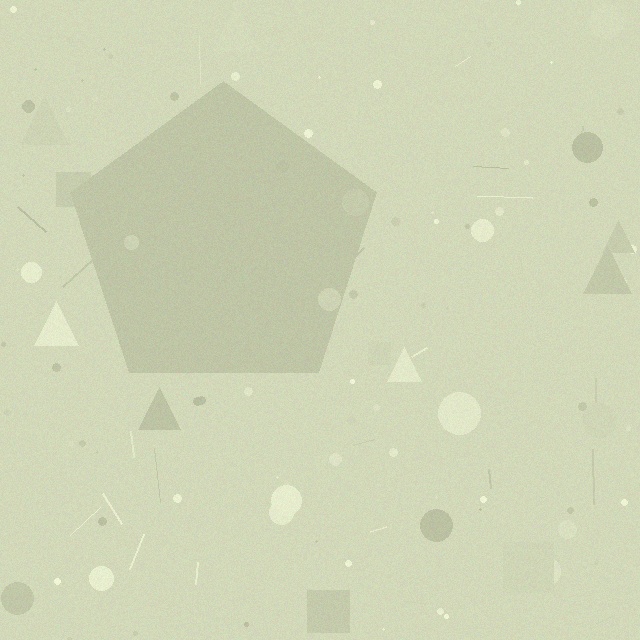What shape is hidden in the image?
A pentagon is hidden in the image.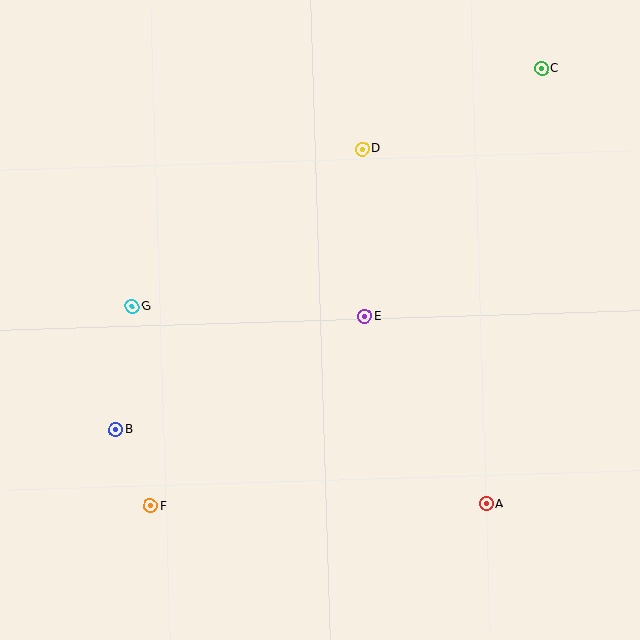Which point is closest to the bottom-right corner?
Point A is closest to the bottom-right corner.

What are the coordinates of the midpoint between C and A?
The midpoint between C and A is at (514, 286).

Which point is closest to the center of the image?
Point E at (365, 316) is closest to the center.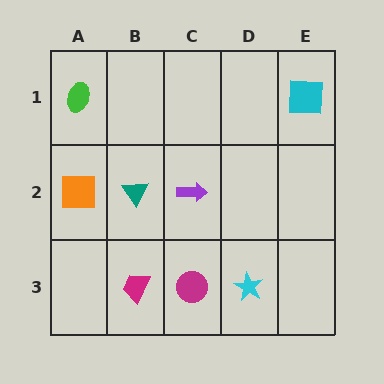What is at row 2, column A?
An orange square.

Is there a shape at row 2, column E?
No, that cell is empty.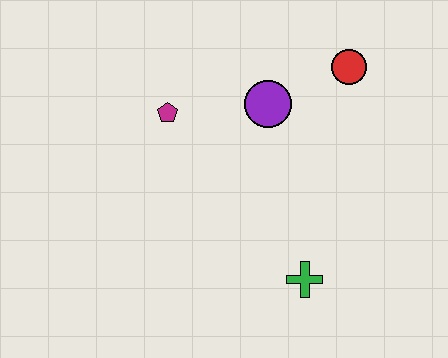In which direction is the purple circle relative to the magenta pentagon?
The purple circle is to the right of the magenta pentagon.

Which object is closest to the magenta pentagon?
The purple circle is closest to the magenta pentagon.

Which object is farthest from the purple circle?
The green cross is farthest from the purple circle.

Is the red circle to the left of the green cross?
No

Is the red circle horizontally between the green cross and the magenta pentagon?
No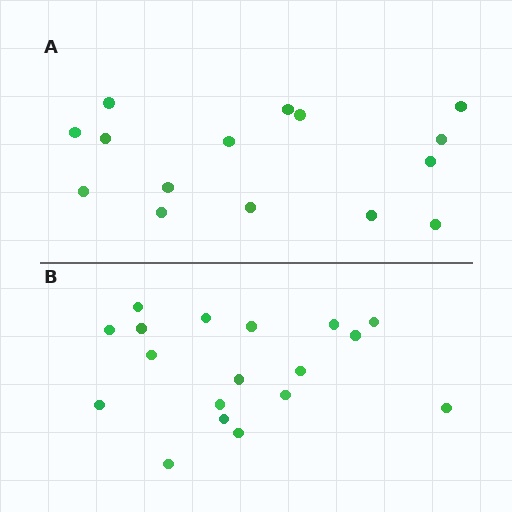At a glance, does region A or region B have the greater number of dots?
Region B (the bottom region) has more dots.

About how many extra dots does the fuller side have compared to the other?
Region B has just a few more — roughly 2 or 3 more dots than region A.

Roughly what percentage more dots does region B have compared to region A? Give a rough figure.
About 20% more.